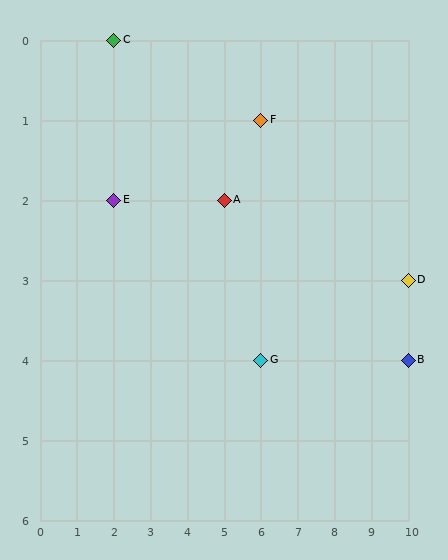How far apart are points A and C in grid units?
Points A and C are 3 columns and 2 rows apart (about 3.6 grid units diagonally).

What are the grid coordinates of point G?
Point G is at grid coordinates (6, 4).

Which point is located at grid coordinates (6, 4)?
Point G is at (6, 4).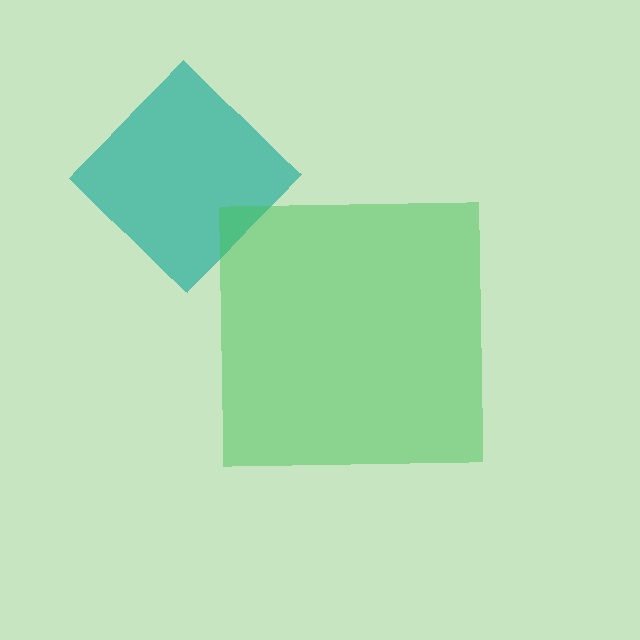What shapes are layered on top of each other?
The layered shapes are: a teal diamond, a green square.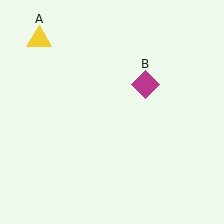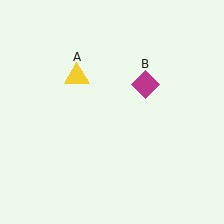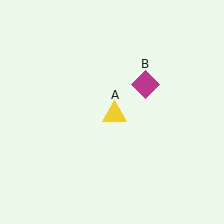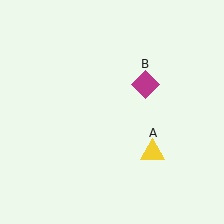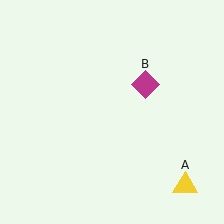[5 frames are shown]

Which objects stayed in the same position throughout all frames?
Magenta diamond (object B) remained stationary.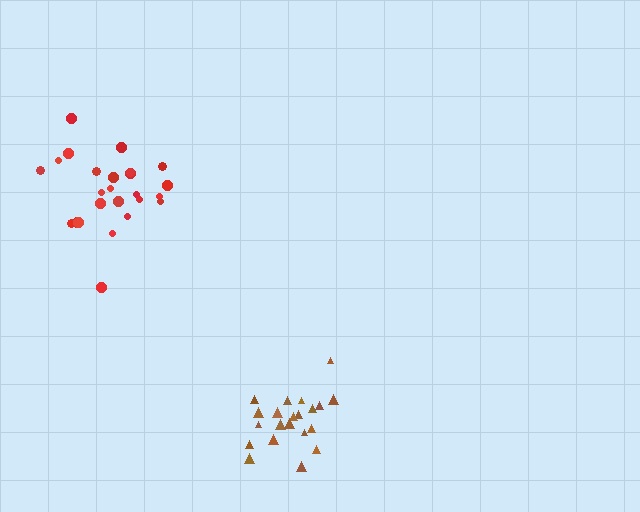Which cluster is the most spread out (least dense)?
Red.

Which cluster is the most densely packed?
Brown.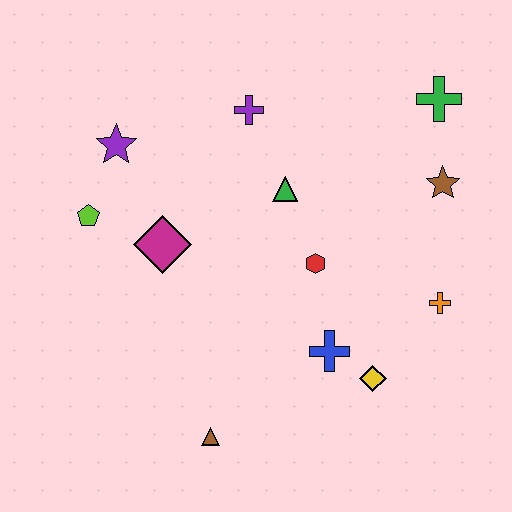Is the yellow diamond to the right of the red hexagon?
Yes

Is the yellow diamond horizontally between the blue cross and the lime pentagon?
No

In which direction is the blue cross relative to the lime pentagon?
The blue cross is to the right of the lime pentagon.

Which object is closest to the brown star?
The green cross is closest to the brown star.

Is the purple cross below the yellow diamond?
No